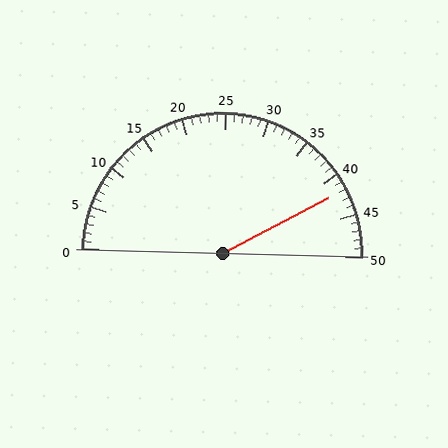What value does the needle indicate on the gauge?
The needle indicates approximately 42.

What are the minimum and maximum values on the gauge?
The gauge ranges from 0 to 50.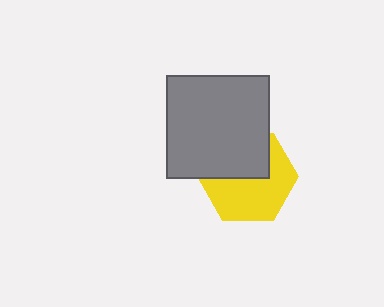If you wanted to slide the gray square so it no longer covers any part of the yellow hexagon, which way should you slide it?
Slide it up — that is the most direct way to separate the two shapes.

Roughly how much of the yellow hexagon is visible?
About half of it is visible (roughly 59%).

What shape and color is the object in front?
The object in front is a gray square.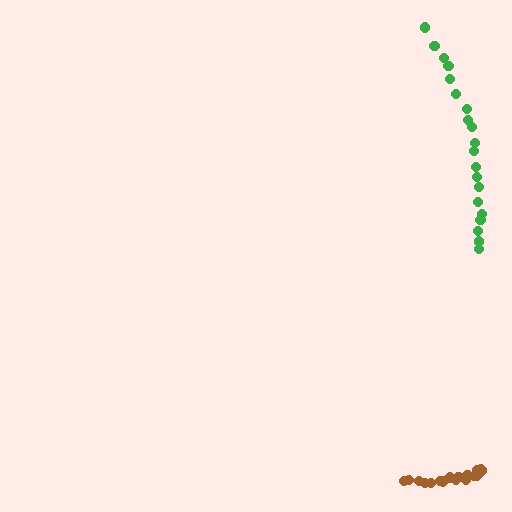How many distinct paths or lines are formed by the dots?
There are 2 distinct paths.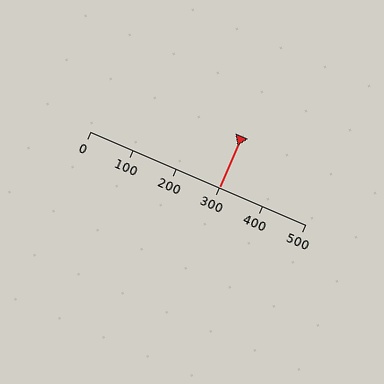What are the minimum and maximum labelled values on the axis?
The axis runs from 0 to 500.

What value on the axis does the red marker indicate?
The marker indicates approximately 300.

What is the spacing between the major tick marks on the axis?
The major ticks are spaced 100 apart.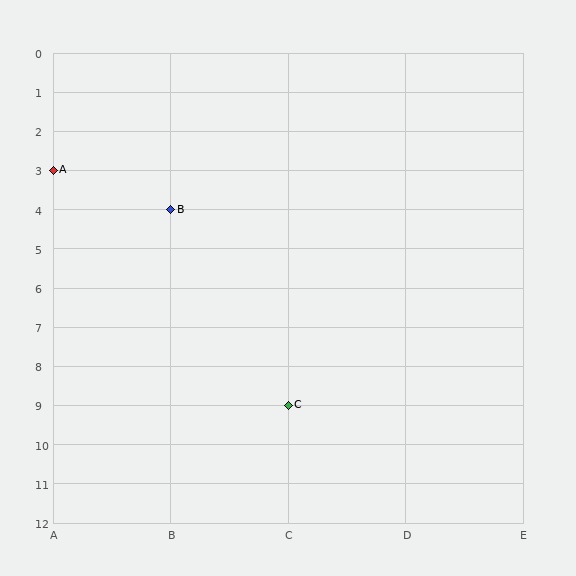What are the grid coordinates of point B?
Point B is at grid coordinates (B, 4).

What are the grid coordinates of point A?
Point A is at grid coordinates (A, 3).